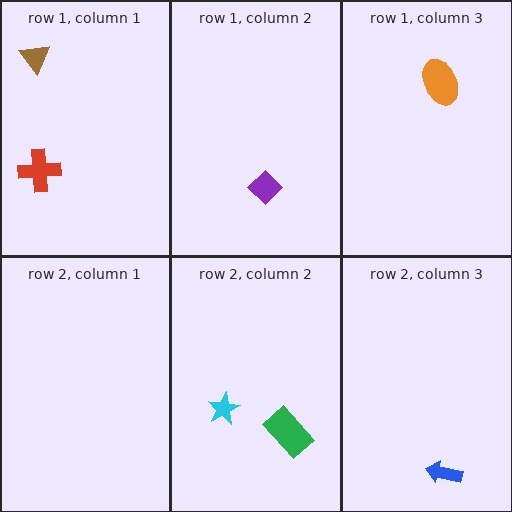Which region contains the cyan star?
The row 2, column 2 region.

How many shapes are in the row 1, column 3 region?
1.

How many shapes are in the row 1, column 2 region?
1.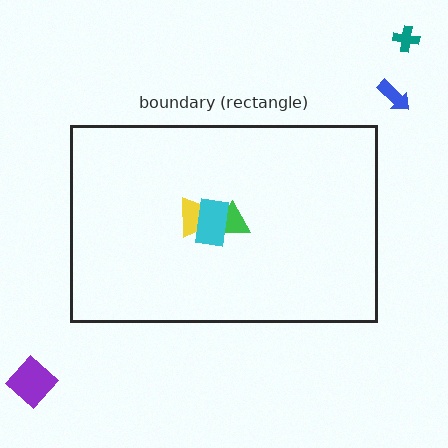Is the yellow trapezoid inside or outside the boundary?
Inside.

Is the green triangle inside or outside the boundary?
Inside.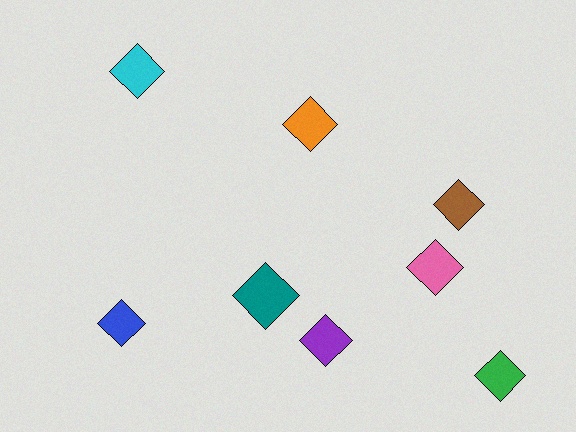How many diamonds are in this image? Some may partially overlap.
There are 8 diamonds.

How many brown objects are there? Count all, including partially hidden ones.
There is 1 brown object.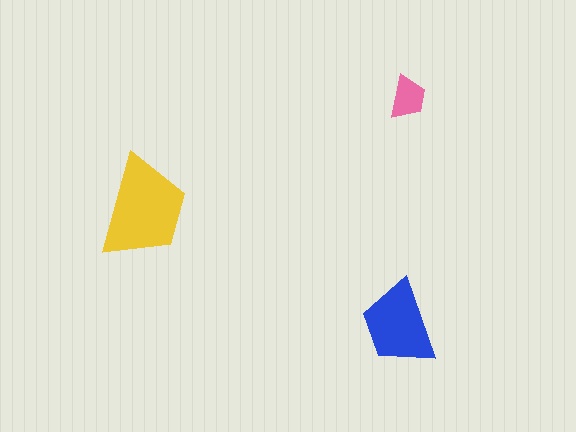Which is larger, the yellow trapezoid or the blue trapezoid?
The yellow one.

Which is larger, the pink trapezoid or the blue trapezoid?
The blue one.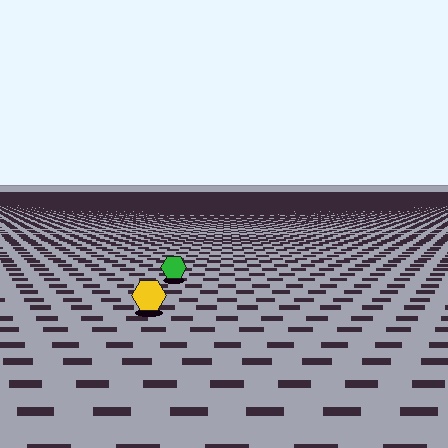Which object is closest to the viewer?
The yellow hexagon is closest. The texture marks near it are larger and more spread out.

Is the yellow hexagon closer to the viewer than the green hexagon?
Yes. The yellow hexagon is closer — you can tell from the texture gradient: the ground texture is coarser near it.